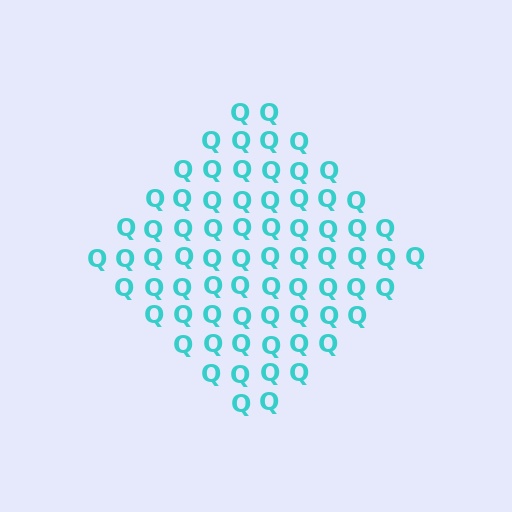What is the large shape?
The large shape is a diamond.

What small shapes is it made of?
It is made of small letter Q's.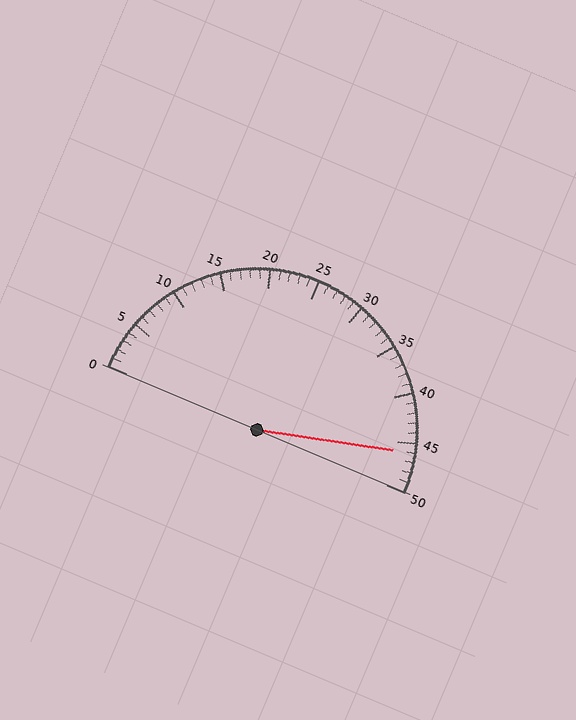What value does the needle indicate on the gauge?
The needle indicates approximately 46.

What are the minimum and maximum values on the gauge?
The gauge ranges from 0 to 50.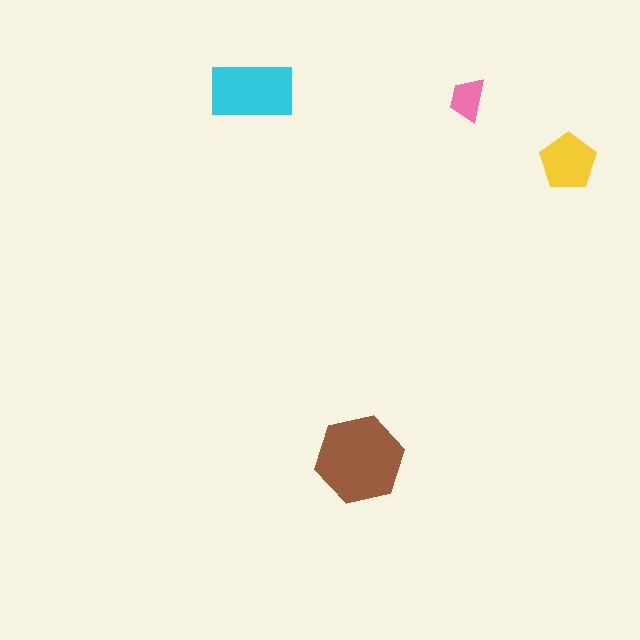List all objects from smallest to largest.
The pink trapezoid, the yellow pentagon, the cyan rectangle, the brown hexagon.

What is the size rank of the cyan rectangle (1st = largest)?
2nd.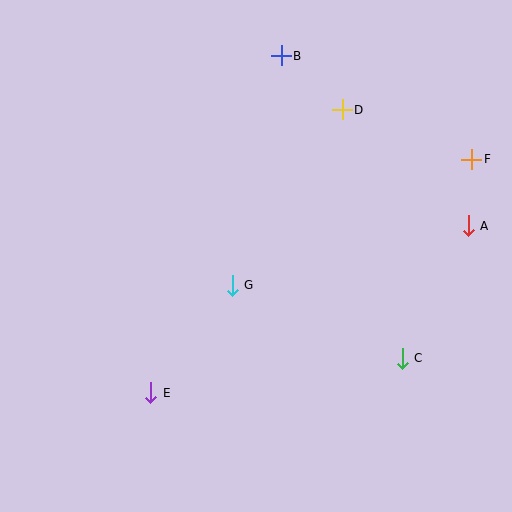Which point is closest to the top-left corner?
Point B is closest to the top-left corner.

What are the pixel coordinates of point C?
Point C is at (402, 358).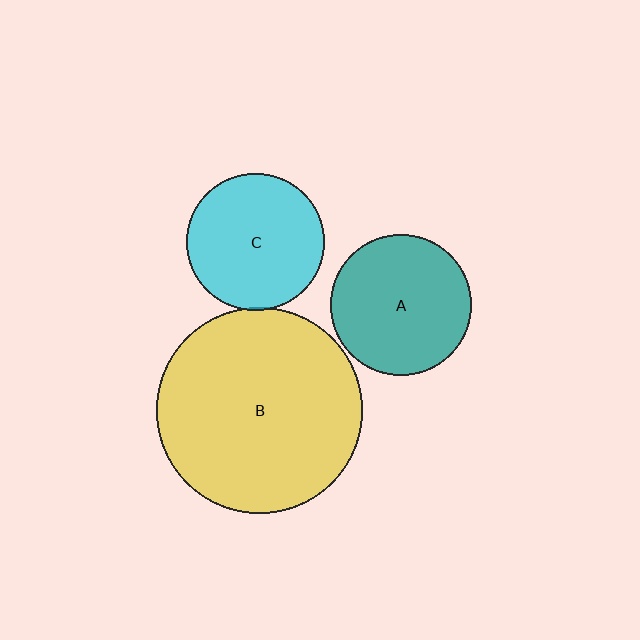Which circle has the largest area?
Circle B (yellow).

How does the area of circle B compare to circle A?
Approximately 2.2 times.